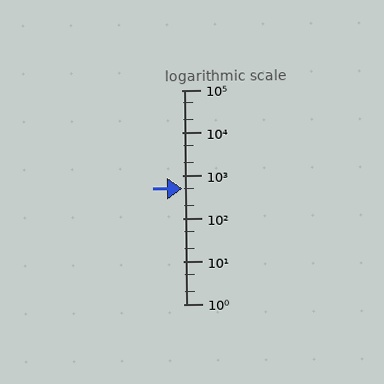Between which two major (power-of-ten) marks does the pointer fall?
The pointer is between 100 and 1000.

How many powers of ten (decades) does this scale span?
The scale spans 5 decades, from 1 to 100000.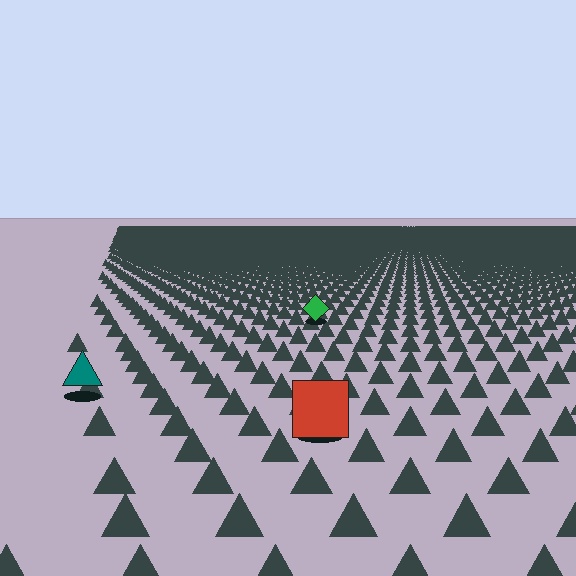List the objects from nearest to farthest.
From nearest to farthest: the red square, the teal triangle, the green diamond.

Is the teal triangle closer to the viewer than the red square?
No. The red square is closer — you can tell from the texture gradient: the ground texture is coarser near it.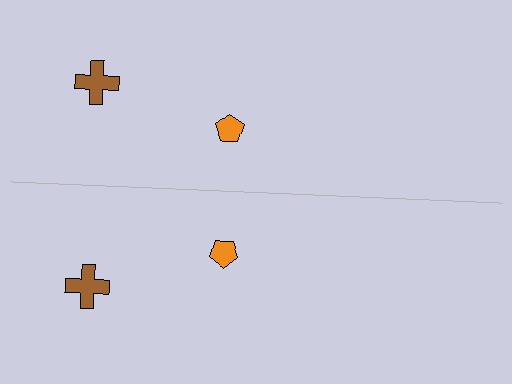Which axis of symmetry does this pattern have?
The pattern has a horizontal axis of symmetry running through the center of the image.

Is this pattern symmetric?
Yes, this pattern has bilateral (reflection) symmetry.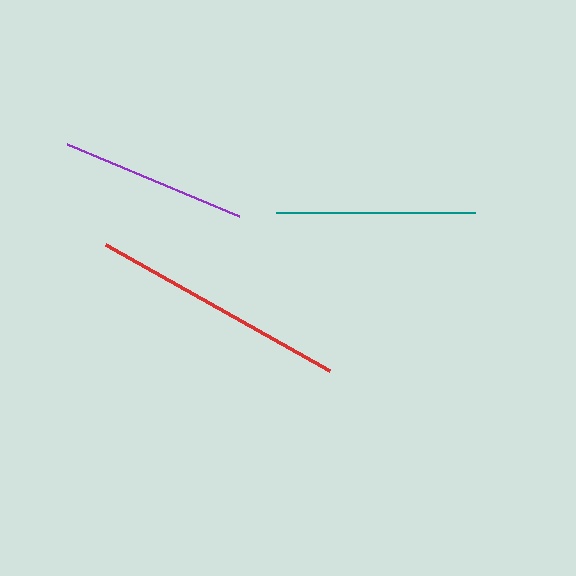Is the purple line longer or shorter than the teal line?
The teal line is longer than the purple line.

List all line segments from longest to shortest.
From longest to shortest: red, teal, purple.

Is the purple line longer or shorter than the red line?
The red line is longer than the purple line.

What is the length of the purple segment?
The purple segment is approximately 187 pixels long.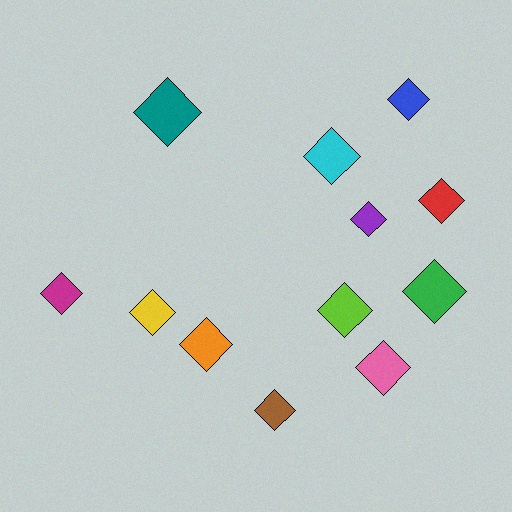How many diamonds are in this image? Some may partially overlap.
There are 12 diamonds.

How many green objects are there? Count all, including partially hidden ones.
There is 1 green object.